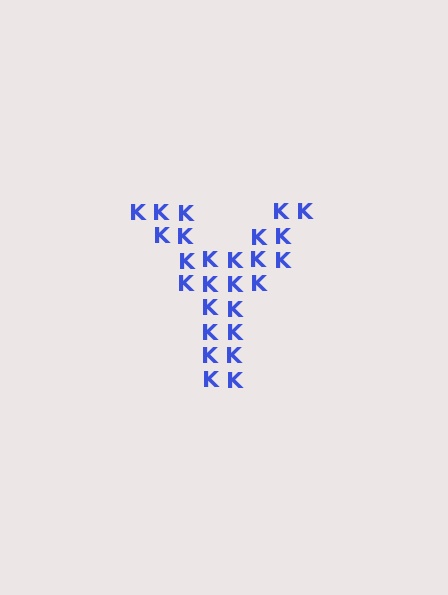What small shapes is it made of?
It is made of small letter K's.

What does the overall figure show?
The overall figure shows the letter Y.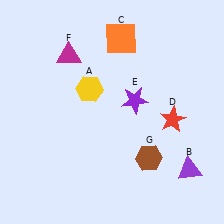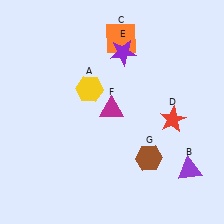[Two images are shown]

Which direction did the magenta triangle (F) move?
The magenta triangle (F) moved down.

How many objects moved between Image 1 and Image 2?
2 objects moved between the two images.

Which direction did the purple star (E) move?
The purple star (E) moved up.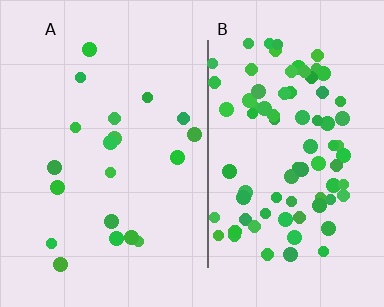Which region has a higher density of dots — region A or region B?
B (the right).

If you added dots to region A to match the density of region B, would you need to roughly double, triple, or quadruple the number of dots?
Approximately quadruple.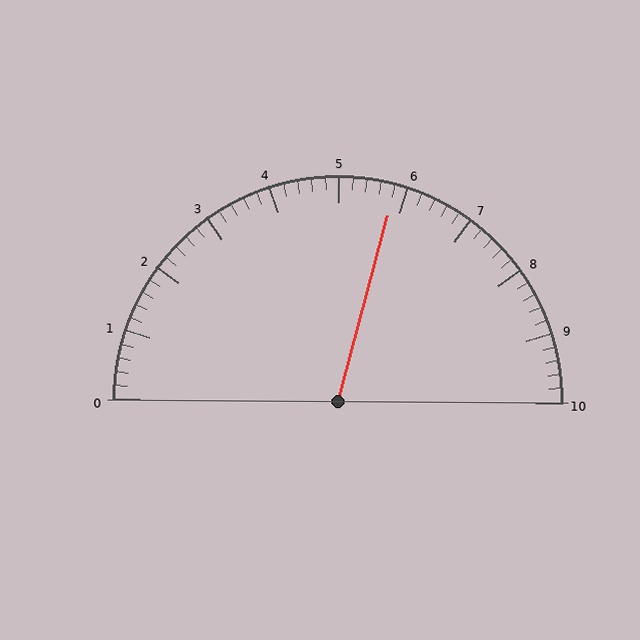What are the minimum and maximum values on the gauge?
The gauge ranges from 0 to 10.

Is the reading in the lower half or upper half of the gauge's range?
The reading is in the upper half of the range (0 to 10).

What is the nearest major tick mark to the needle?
The nearest major tick mark is 6.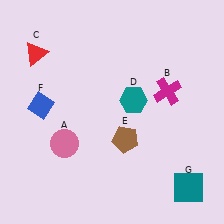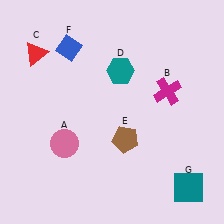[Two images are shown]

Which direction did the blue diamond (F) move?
The blue diamond (F) moved up.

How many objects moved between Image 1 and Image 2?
2 objects moved between the two images.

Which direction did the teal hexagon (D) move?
The teal hexagon (D) moved up.